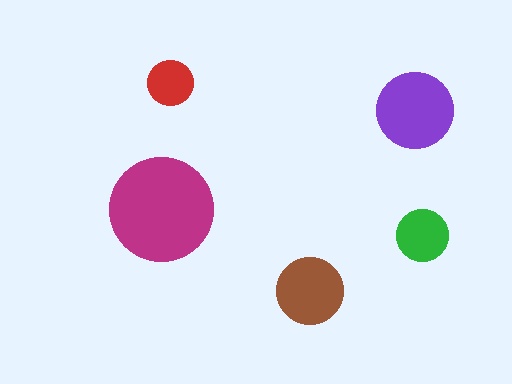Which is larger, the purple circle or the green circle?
The purple one.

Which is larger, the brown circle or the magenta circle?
The magenta one.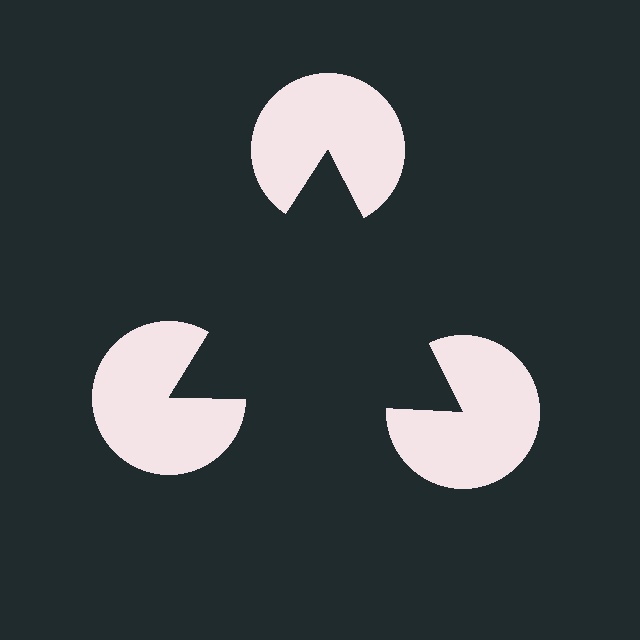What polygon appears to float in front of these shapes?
An illusory triangle — its edges are inferred from the aligned wedge cuts in the pac-man discs, not physically drawn.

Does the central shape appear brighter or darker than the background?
It typically appears slightly darker than the background, even though no actual brightness change is drawn.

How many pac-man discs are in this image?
There are 3 — one at each vertex of the illusory triangle.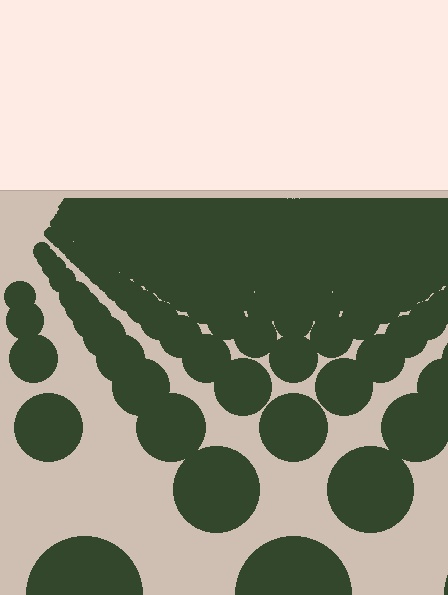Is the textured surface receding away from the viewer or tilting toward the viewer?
The surface is receding away from the viewer. Texture elements get smaller and denser toward the top.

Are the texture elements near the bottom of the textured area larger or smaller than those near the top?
Larger. Near the bottom, elements are closer to the viewer and appear at a bigger on-screen size.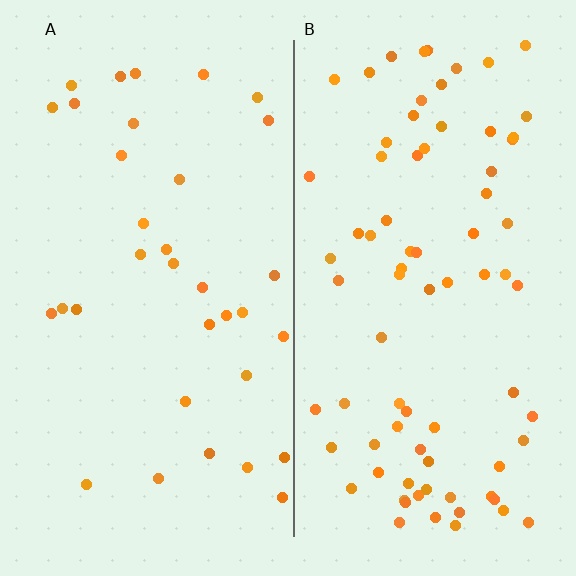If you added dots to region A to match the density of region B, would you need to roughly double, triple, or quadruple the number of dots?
Approximately double.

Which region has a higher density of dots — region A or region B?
B (the right).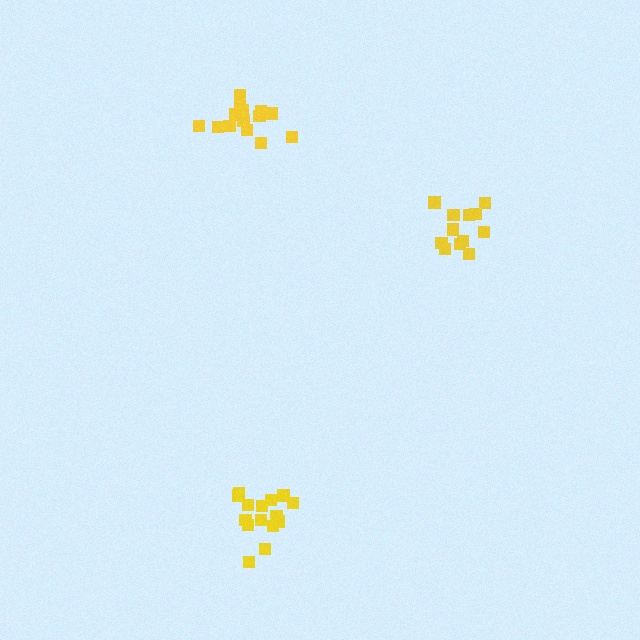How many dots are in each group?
Group 1: 12 dots, Group 2: 14 dots, Group 3: 15 dots (41 total).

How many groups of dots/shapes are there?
There are 3 groups.